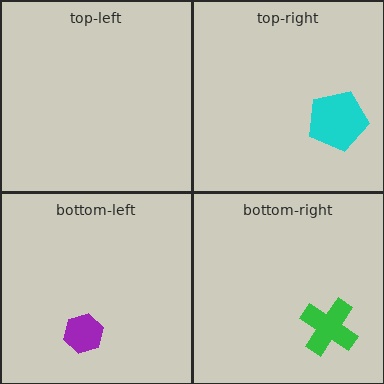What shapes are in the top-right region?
The cyan pentagon.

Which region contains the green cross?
The bottom-right region.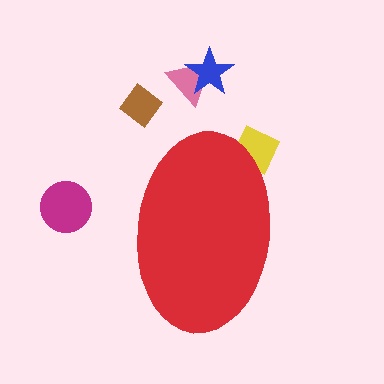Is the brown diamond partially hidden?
No, the brown diamond is fully visible.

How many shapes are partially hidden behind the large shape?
1 shape is partially hidden.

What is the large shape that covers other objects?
A red ellipse.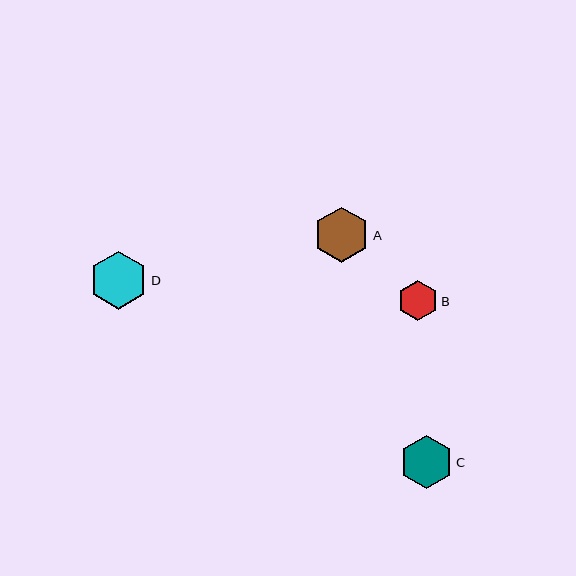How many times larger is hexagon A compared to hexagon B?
Hexagon A is approximately 1.4 times the size of hexagon B.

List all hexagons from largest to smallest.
From largest to smallest: D, A, C, B.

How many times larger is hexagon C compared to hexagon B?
Hexagon C is approximately 1.3 times the size of hexagon B.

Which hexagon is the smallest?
Hexagon B is the smallest with a size of approximately 40 pixels.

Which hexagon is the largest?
Hexagon D is the largest with a size of approximately 58 pixels.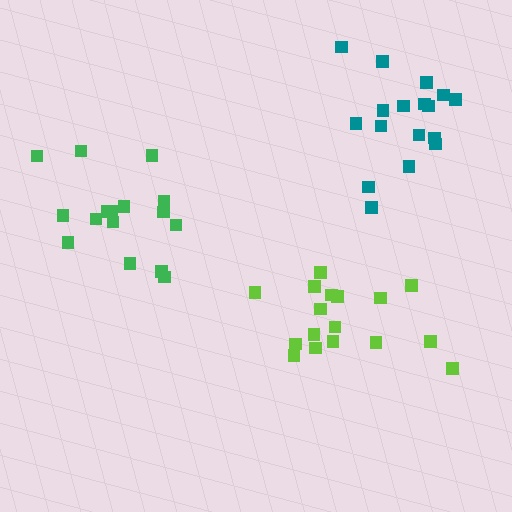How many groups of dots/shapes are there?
There are 3 groups.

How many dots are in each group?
Group 1: 17 dots, Group 2: 17 dots, Group 3: 16 dots (50 total).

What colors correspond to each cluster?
The clusters are colored: teal, lime, green.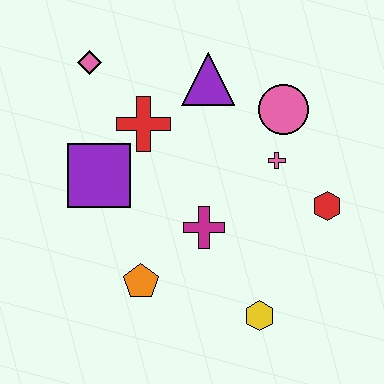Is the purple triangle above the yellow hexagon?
Yes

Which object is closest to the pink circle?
The pink cross is closest to the pink circle.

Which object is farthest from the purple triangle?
The yellow hexagon is farthest from the purple triangle.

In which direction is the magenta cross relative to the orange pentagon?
The magenta cross is to the right of the orange pentagon.